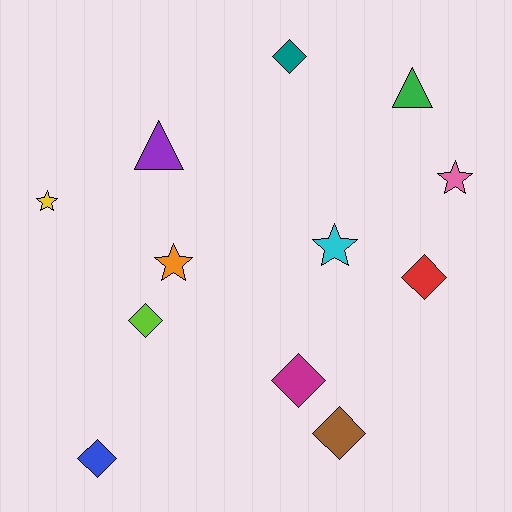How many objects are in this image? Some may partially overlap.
There are 12 objects.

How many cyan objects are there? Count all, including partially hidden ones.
There is 1 cyan object.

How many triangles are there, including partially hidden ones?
There are 2 triangles.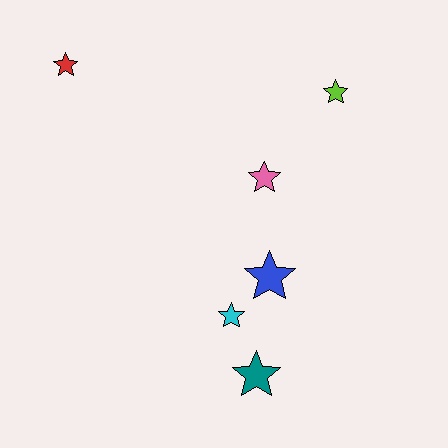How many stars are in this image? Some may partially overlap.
There are 6 stars.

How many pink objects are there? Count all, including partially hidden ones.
There is 1 pink object.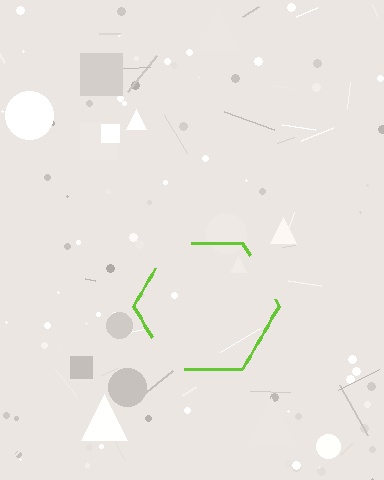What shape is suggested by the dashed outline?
The dashed outline suggests a hexagon.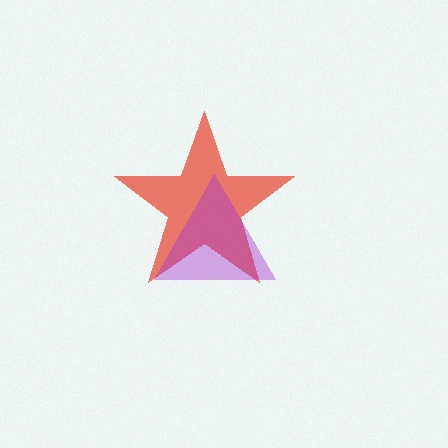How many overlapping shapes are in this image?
There are 2 overlapping shapes in the image.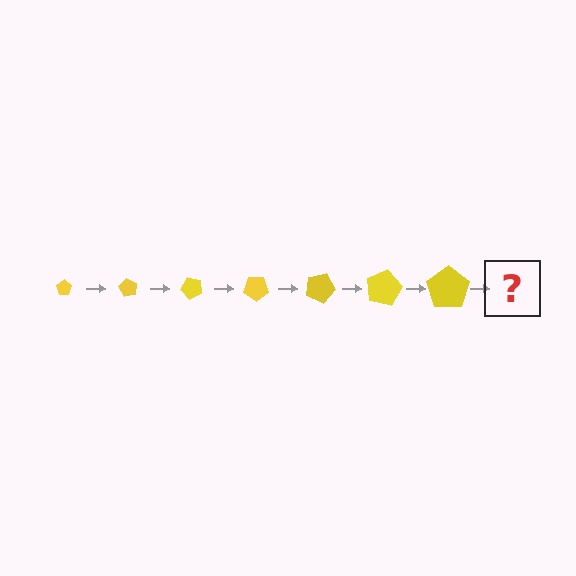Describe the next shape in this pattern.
It should be a pentagon, larger than the previous one and rotated 420 degrees from the start.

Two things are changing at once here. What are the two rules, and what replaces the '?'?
The two rules are that the pentagon grows larger each step and it rotates 60 degrees each step. The '?' should be a pentagon, larger than the previous one and rotated 420 degrees from the start.